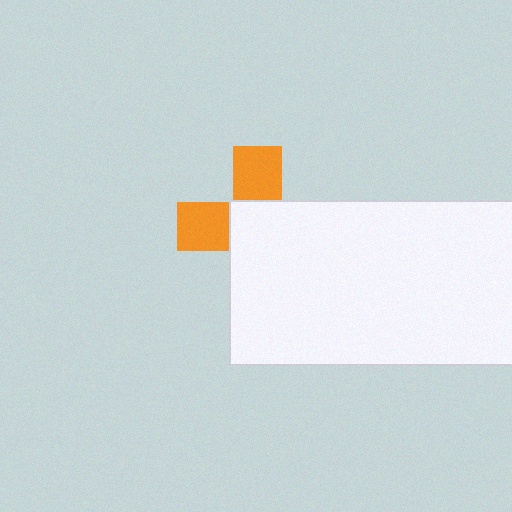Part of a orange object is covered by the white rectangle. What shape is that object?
It is a cross.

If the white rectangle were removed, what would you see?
You would see the complete orange cross.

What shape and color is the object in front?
The object in front is a white rectangle.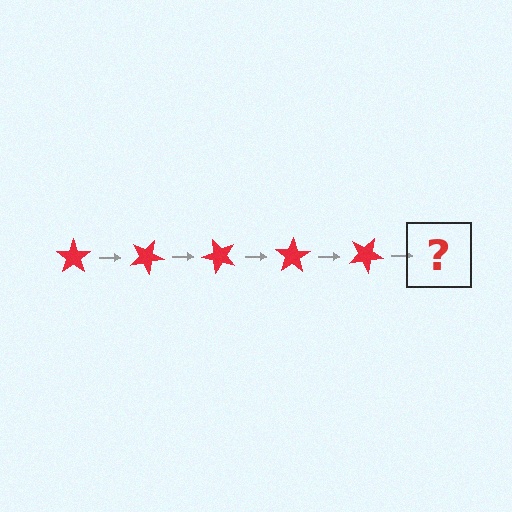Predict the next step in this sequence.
The next step is a red star rotated 125 degrees.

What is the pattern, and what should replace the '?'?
The pattern is that the star rotates 25 degrees each step. The '?' should be a red star rotated 125 degrees.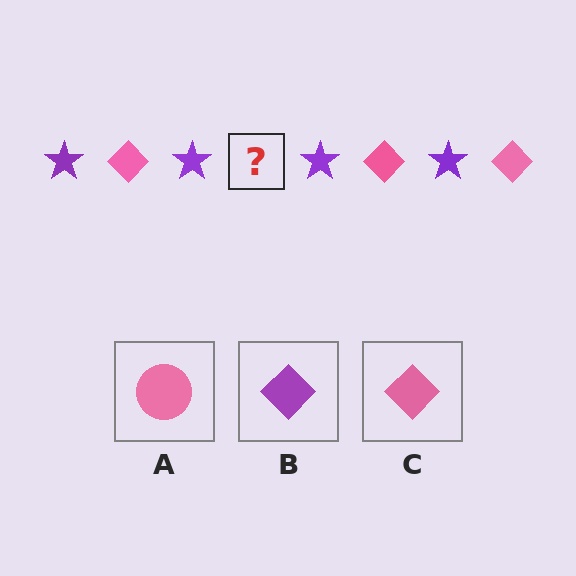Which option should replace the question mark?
Option C.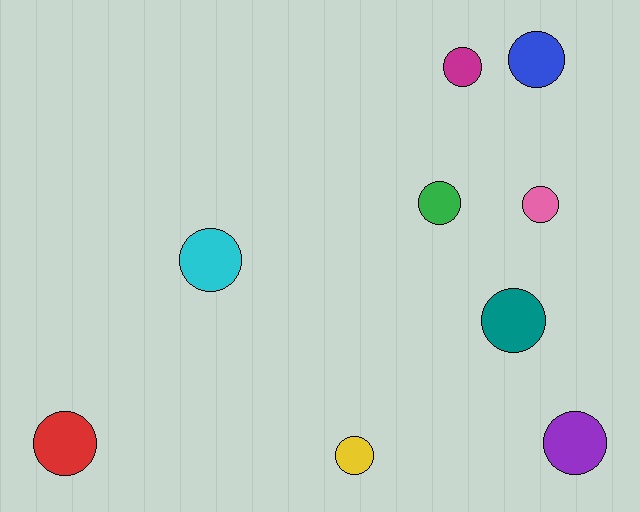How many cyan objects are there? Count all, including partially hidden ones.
There is 1 cyan object.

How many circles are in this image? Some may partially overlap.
There are 9 circles.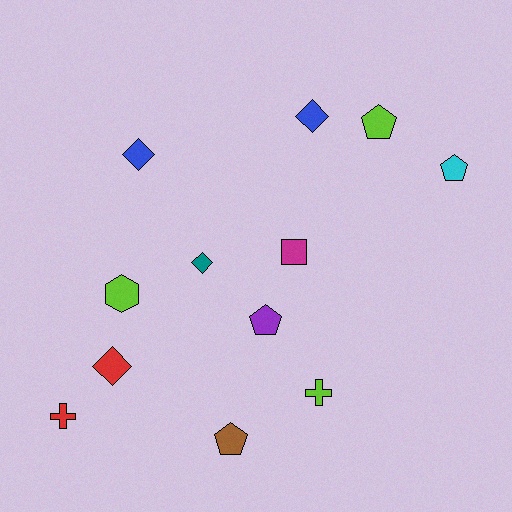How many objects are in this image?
There are 12 objects.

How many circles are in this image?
There are no circles.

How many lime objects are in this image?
There are 3 lime objects.